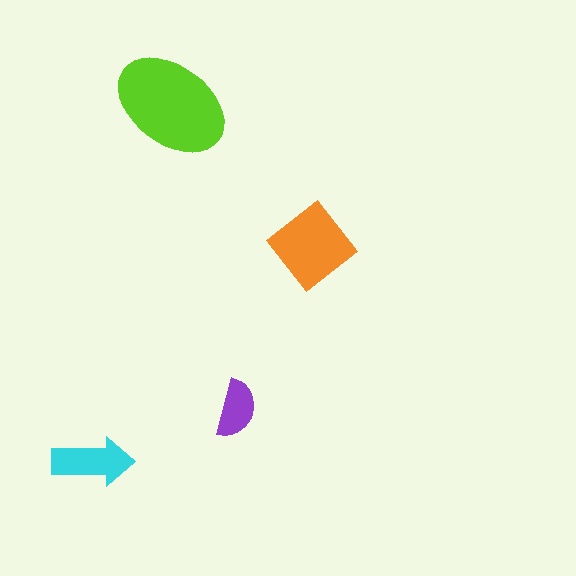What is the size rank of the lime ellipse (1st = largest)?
1st.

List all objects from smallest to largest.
The purple semicircle, the cyan arrow, the orange diamond, the lime ellipse.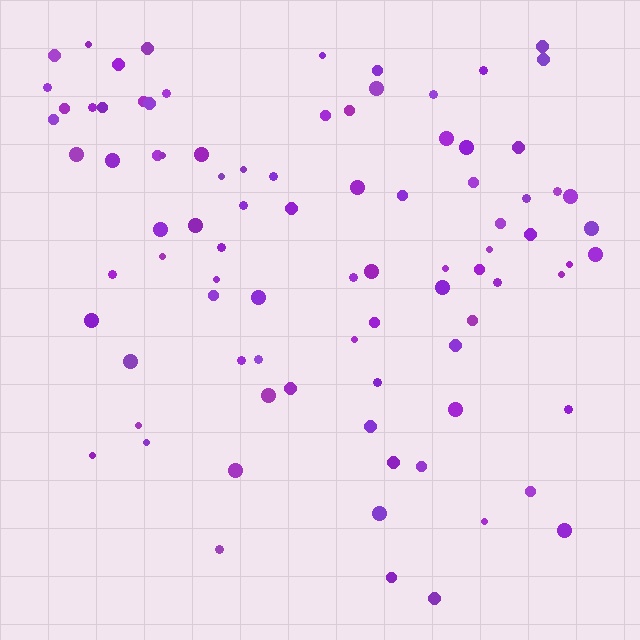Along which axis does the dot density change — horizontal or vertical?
Vertical.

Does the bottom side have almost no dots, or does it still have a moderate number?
Still a moderate number, just noticeably fewer than the top.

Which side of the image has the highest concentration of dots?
The top.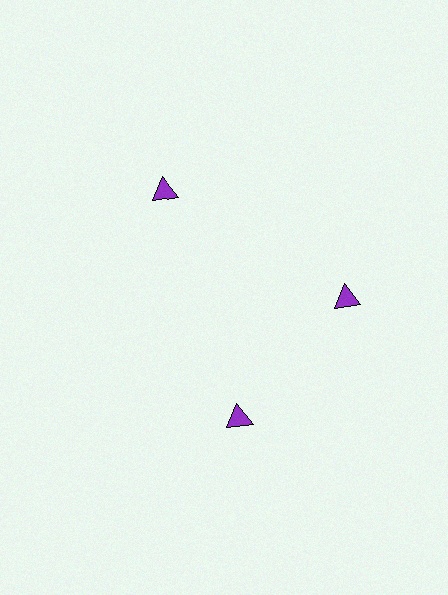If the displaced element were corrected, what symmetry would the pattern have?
It would have 3-fold rotational symmetry — the pattern would map onto itself every 120 degrees.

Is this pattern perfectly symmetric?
No. The 3 purple triangles are arranged in a ring, but one element near the 7 o'clock position is rotated out of alignment along the ring, breaking the 3-fold rotational symmetry.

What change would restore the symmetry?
The symmetry would be restored by rotating it back into even spacing with its neighbors so that all 3 triangles sit at equal angles and equal distance from the center.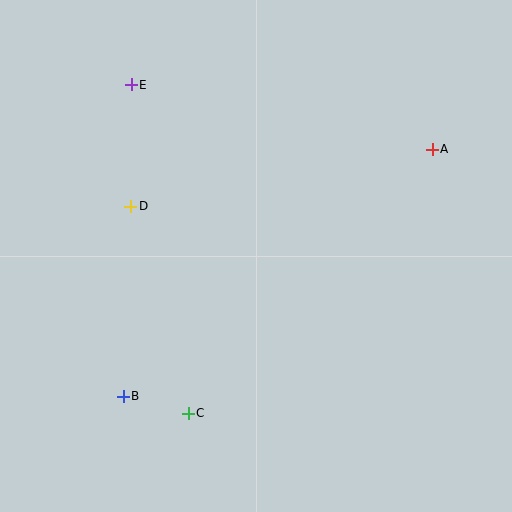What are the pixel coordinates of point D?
Point D is at (131, 206).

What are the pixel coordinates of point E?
Point E is at (131, 85).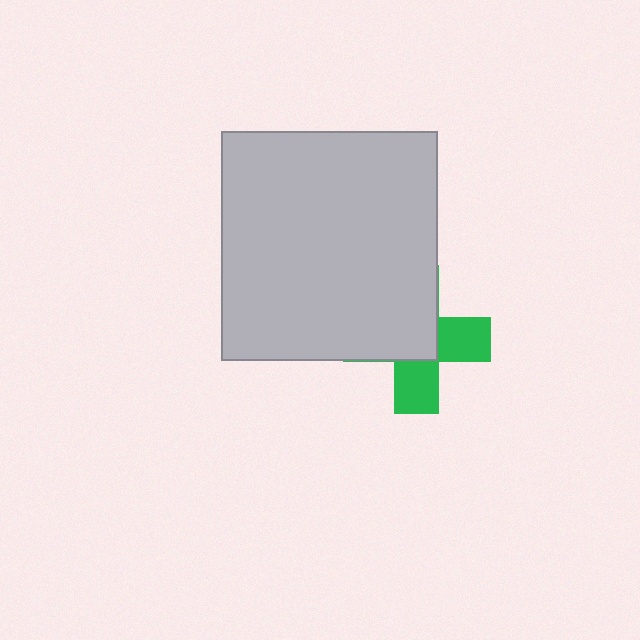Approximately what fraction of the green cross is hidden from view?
Roughly 57% of the green cross is hidden behind the light gray rectangle.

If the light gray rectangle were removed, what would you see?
You would see the complete green cross.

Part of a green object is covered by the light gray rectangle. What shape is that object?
It is a cross.